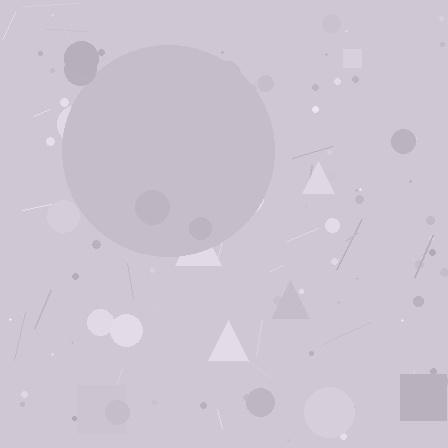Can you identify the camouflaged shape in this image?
The camouflaged shape is a circle.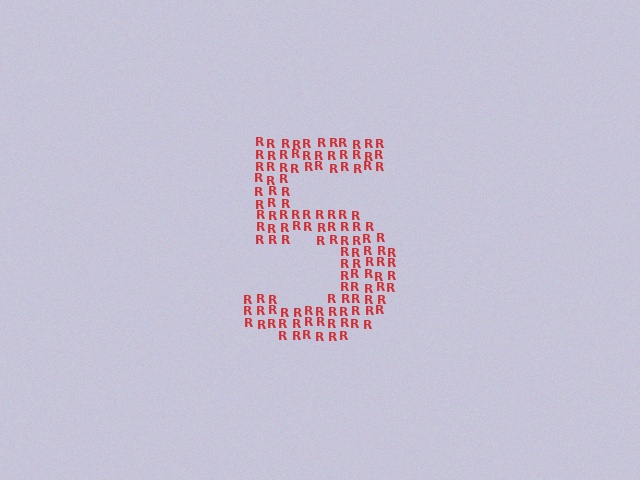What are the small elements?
The small elements are letter R's.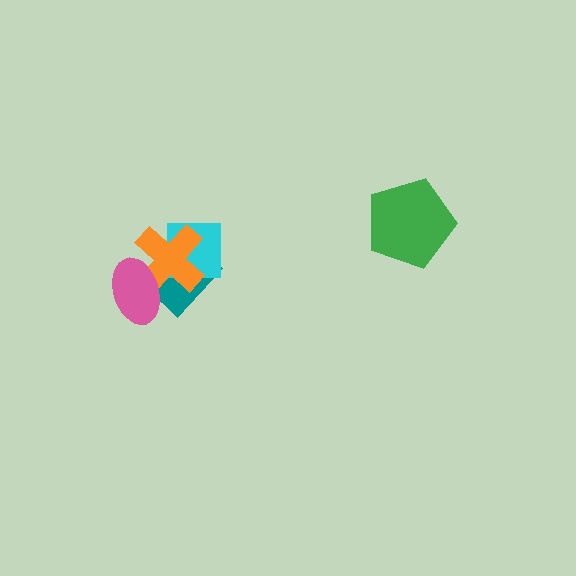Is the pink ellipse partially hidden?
No, no other shape covers it.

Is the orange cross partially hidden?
Yes, it is partially covered by another shape.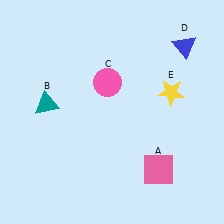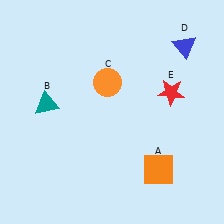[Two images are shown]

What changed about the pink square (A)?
In Image 1, A is pink. In Image 2, it changed to orange.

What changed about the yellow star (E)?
In Image 1, E is yellow. In Image 2, it changed to red.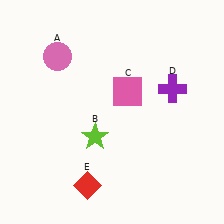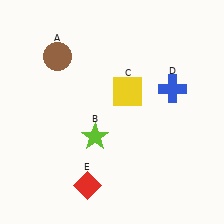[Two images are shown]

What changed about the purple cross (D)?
In Image 1, D is purple. In Image 2, it changed to blue.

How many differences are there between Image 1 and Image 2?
There are 3 differences between the two images.